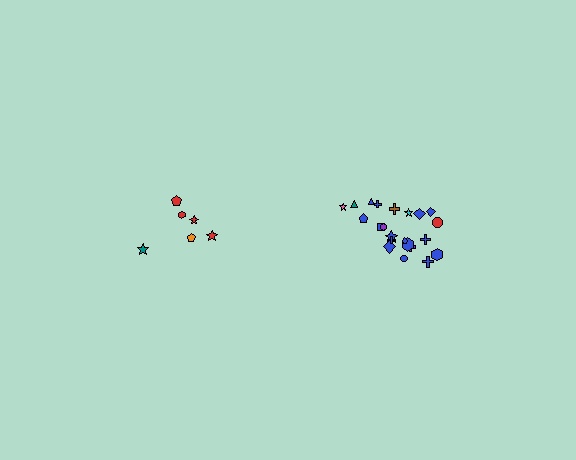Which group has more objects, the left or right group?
The right group.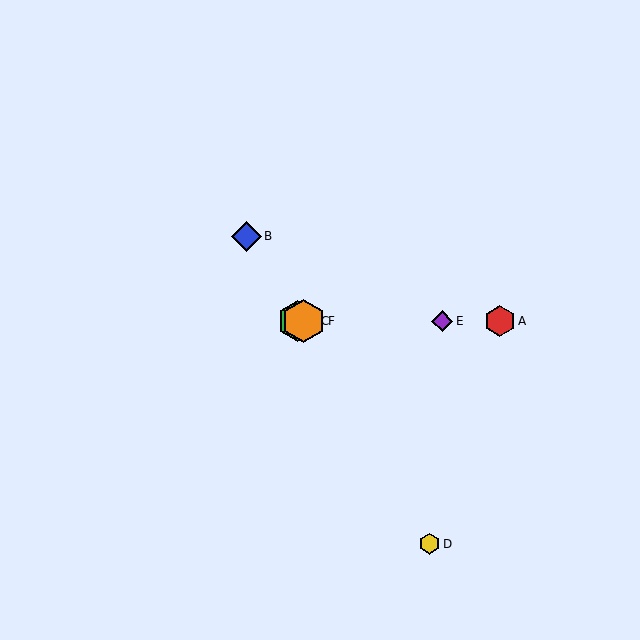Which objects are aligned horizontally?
Objects A, C, E, F are aligned horizontally.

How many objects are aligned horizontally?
4 objects (A, C, E, F) are aligned horizontally.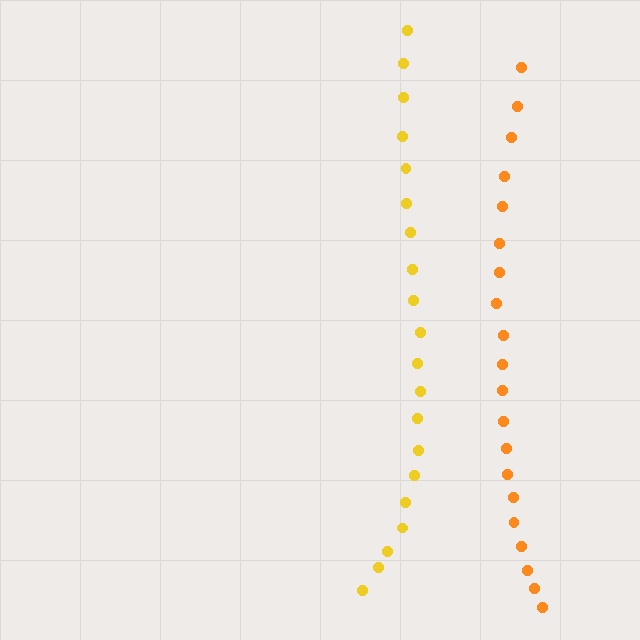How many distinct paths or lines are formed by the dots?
There are 2 distinct paths.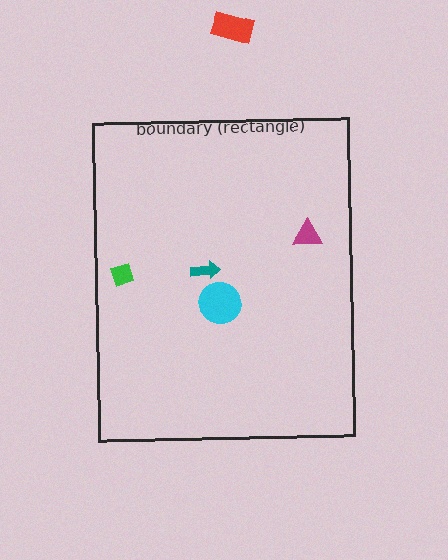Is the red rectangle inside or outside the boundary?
Outside.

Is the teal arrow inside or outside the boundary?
Inside.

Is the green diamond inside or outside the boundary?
Inside.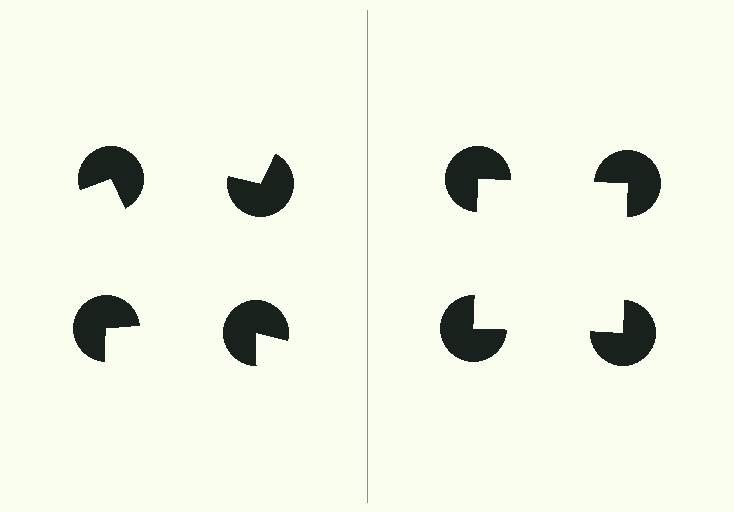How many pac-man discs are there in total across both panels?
8 — 4 on each side.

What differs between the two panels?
The pac-man discs are positioned identically on both sides; only the wedge orientations differ. On the right they align to a square; on the left they are misaligned.